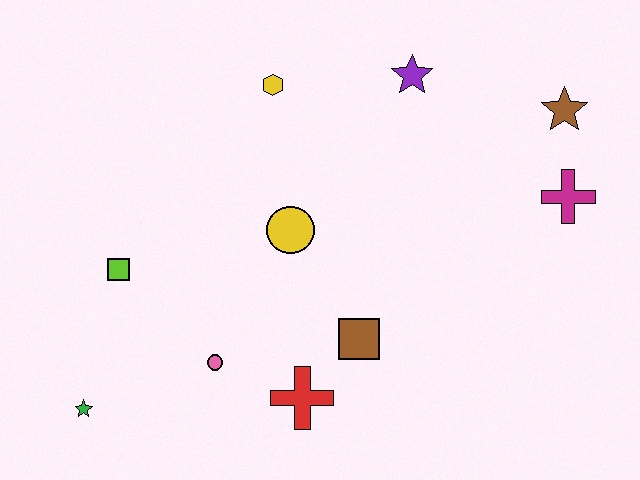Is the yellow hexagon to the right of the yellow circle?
No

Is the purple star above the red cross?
Yes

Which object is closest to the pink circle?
The red cross is closest to the pink circle.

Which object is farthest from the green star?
The brown star is farthest from the green star.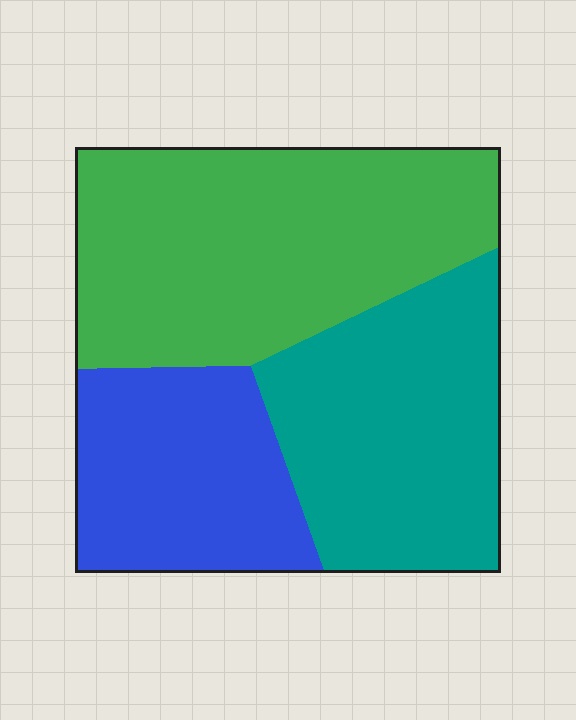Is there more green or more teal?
Green.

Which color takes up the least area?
Blue, at roughly 25%.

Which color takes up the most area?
Green, at roughly 45%.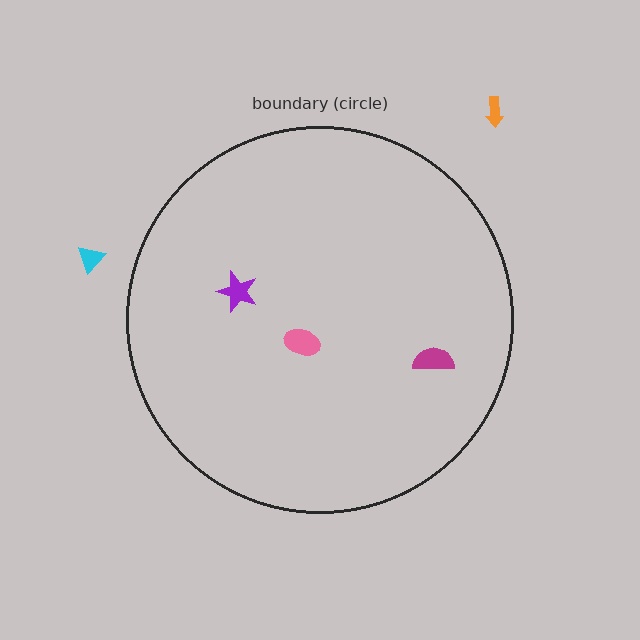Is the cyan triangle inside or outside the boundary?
Outside.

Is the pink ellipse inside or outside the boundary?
Inside.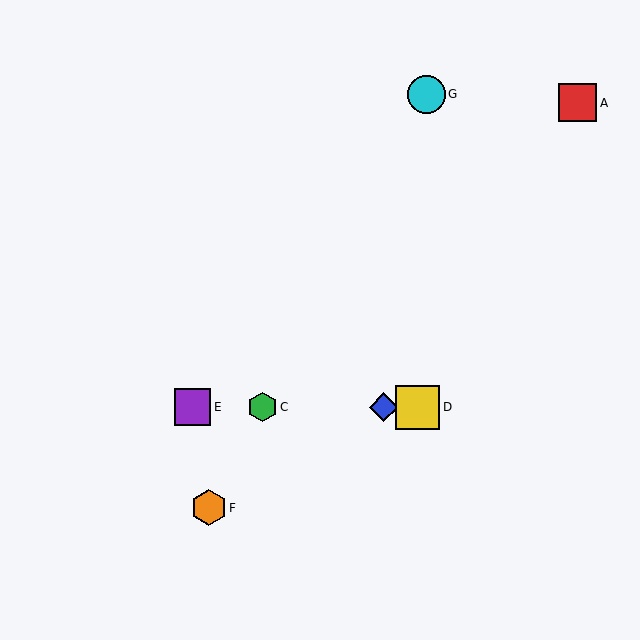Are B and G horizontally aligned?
No, B is at y≈407 and G is at y≈94.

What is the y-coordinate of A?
Object A is at y≈103.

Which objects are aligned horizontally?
Objects B, C, D, E are aligned horizontally.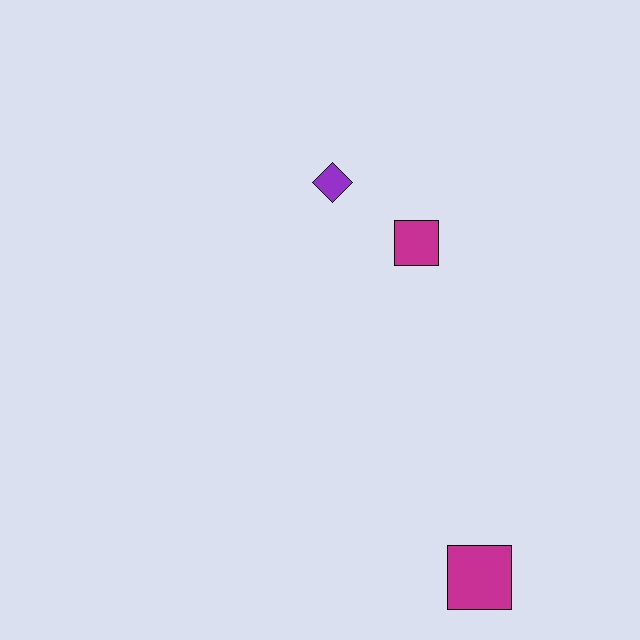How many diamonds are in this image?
There is 1 diamond.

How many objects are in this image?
There are 3 objects.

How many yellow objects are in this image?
There are no yellow objects.